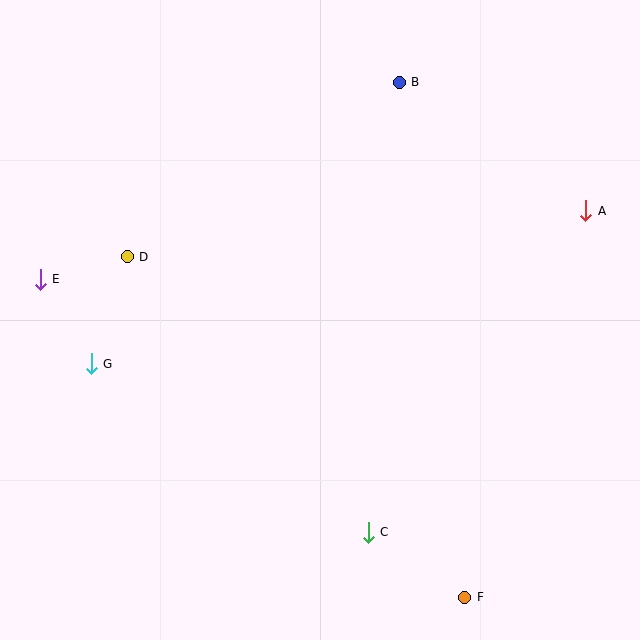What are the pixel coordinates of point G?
Point G is at (91, 364).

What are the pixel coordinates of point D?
Point D is at (127, 257).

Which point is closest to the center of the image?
Point D at (127, 257) is closest to the center.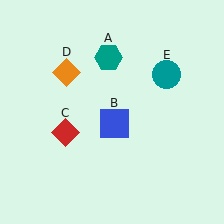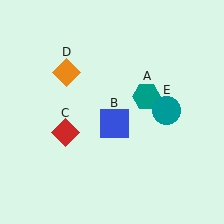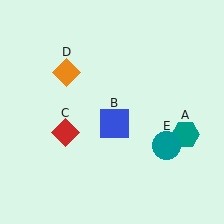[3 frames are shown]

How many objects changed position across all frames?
2 objects changed position: teal hexagon (object A), teal circle (object E).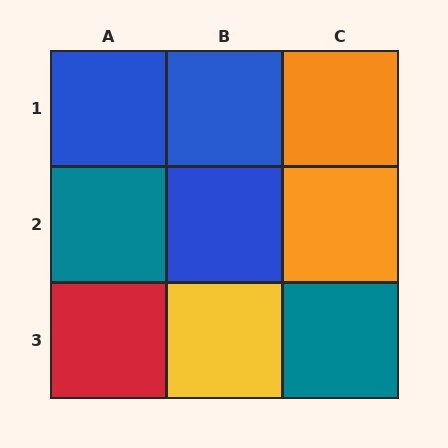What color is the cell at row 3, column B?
Yellow.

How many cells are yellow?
1 cell is yellow.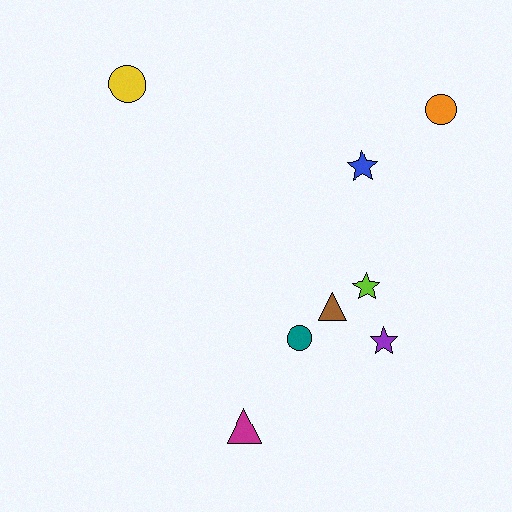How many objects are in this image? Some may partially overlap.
There are 8 objects.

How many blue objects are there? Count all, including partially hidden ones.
There is 1 blue object.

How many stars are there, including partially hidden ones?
There are 3 stars.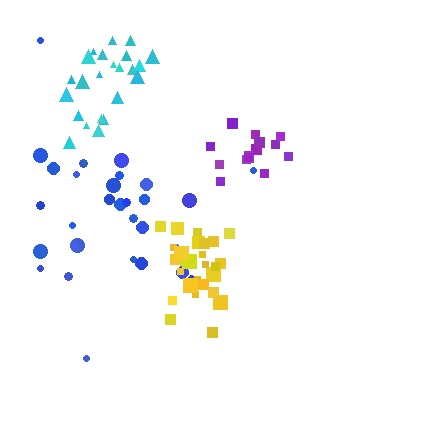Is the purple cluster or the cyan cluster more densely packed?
Purple.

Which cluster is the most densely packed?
Yellow.